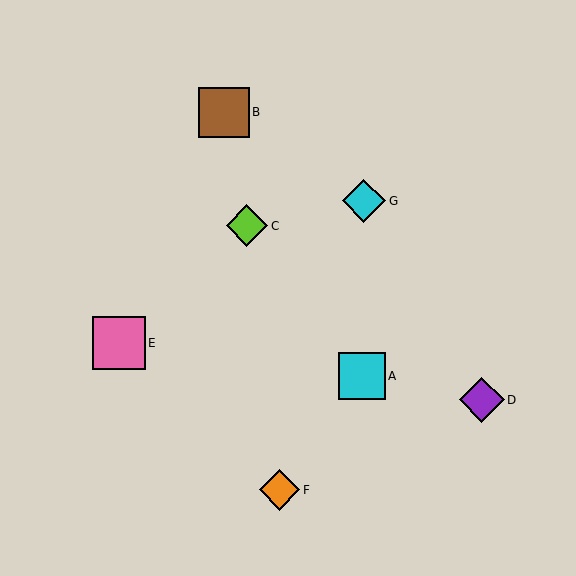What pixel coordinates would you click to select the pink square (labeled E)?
Click at (119, 343) to select the pink square E.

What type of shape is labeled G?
Shape G is a cyan diamond.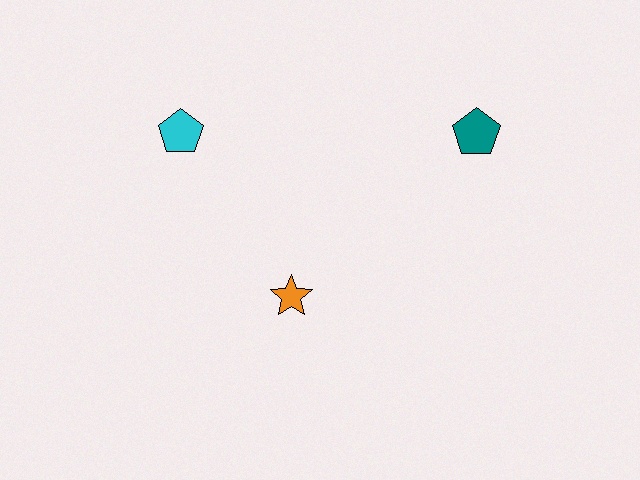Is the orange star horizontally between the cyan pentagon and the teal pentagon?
Yes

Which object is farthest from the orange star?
The teal pentagon is farthest from the orange star.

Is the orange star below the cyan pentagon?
Yes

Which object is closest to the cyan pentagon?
The orange star is closest to the cyan pentagon.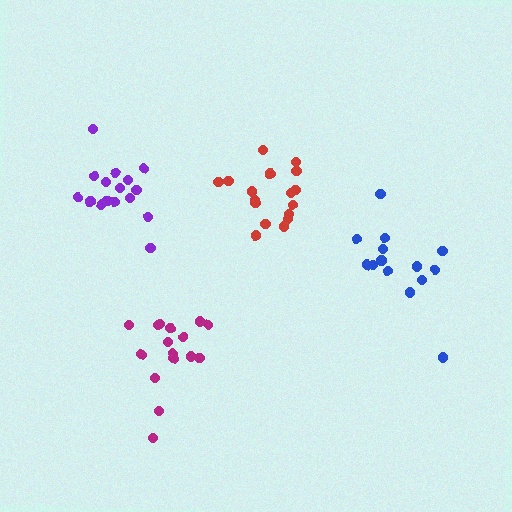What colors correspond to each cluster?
The clusters are colored: red, purple, blue, magenta.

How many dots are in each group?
Group 1: 17 dots, Group 2: 17 dots, Group 3: 14 dots, Group 4: 16 dots (64 total).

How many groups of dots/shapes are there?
There are 4 groups.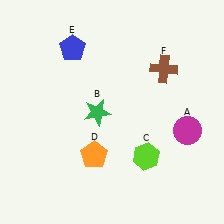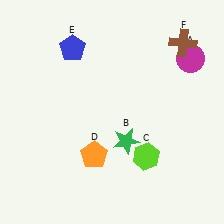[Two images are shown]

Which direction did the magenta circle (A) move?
The magenta circle (A) moved up.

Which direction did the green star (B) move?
The green star (B) moved right.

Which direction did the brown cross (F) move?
The brown cross (F) moved up.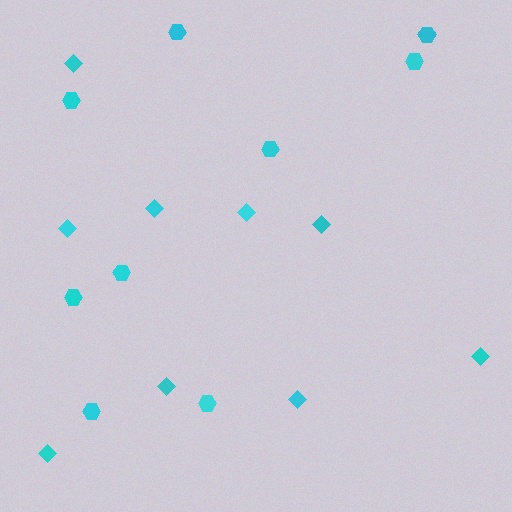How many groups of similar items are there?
There are 2 groups: one group of hexagons (9) and one group of diamonds (9).